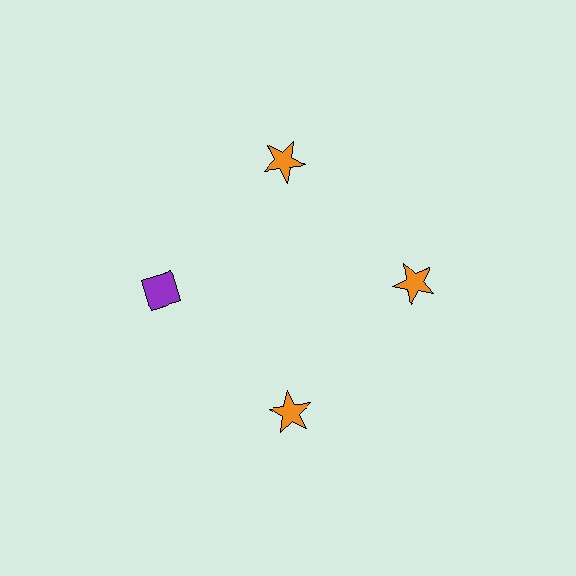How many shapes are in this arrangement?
There are 4 shapes arranged in a ring pattern.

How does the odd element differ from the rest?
It differs in both color (purple instead of orange) and shape (diamond instead of star).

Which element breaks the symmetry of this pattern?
The purple diamond at roughly the 9 o'clock position breaks the symmetry. All other shapes are orange stars.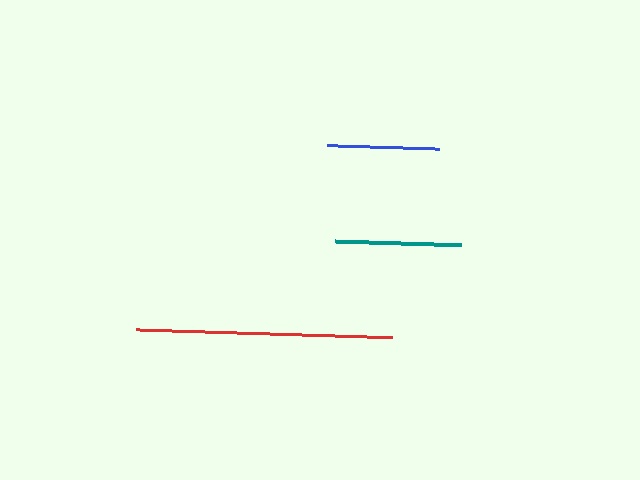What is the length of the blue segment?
The blue segment is approximately 112 pixels long.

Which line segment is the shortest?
The blue line is the shortest at approximately 112 pixels.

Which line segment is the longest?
The red line is the longest at approximately 256 pixels.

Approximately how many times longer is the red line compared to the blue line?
The red line is approximately 2.3 times the length of the blue line.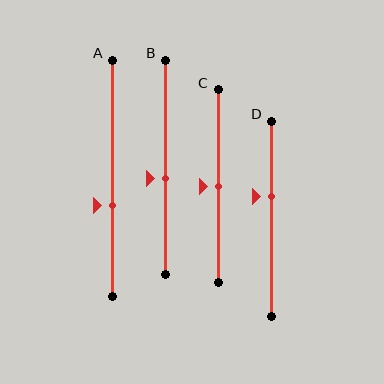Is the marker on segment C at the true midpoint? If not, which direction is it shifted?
Yes, the marker on segment C is at the true midpoint.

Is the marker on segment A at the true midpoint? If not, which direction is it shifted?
No, the marker on segment A is shifted downward by about 12% of the segment length.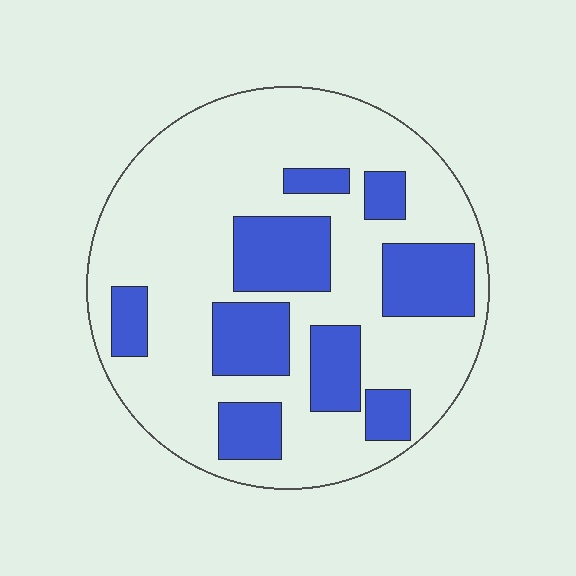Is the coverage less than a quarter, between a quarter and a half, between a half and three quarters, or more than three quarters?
Between a quarter and a half.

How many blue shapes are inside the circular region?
9.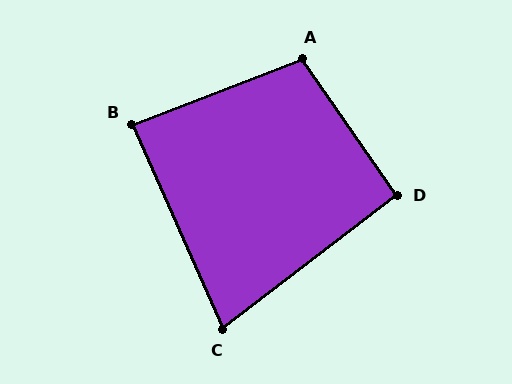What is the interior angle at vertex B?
Approximately 87 degrees (approximately right).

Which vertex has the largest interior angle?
A, at approximately 104 degrees.